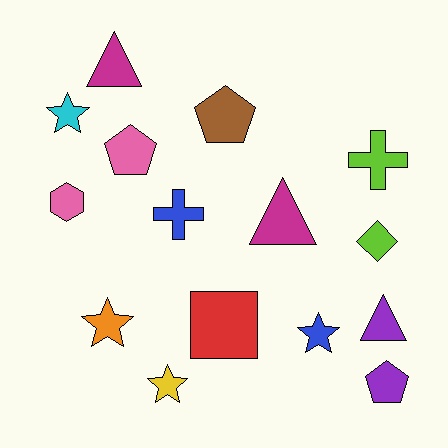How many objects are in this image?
There are 15 objects.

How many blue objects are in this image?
There are 2 blue objects.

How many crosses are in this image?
There are 2 crosses.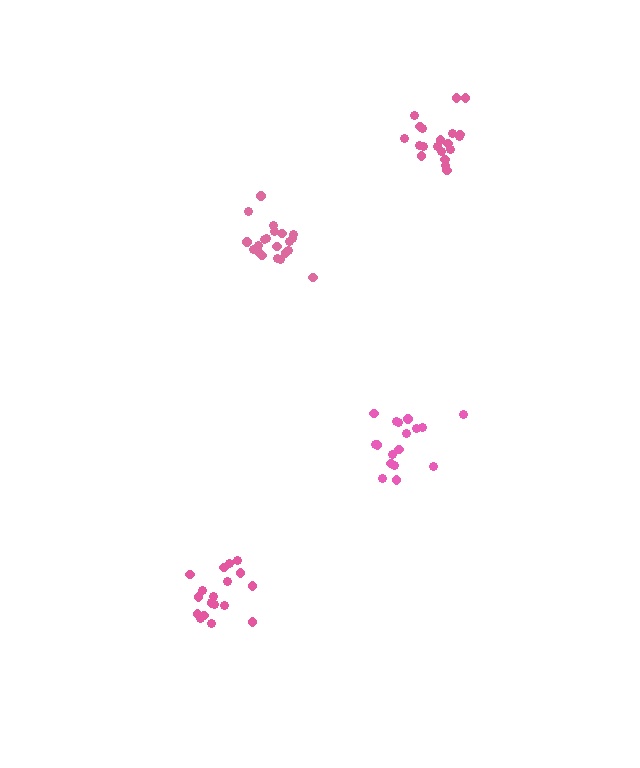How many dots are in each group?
Group 1: 19 dots, Group 2: 21 dots, Group 3: 17 dots, Group 4: 20 dots (77 total).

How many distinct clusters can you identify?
There are 4 distinct clusters.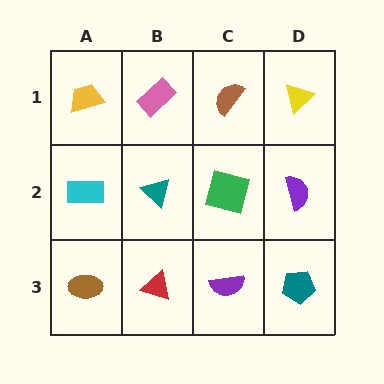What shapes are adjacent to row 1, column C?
A green square (row 2, column C), a pink rectangle (row 1, column B), a yellow triangle (row 1, column D).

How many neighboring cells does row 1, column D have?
2.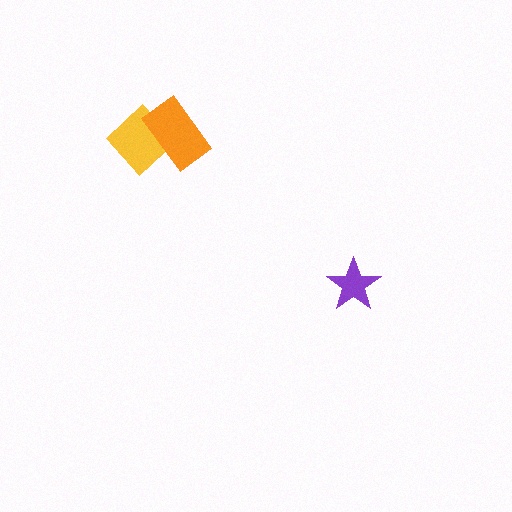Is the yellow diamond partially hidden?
Yes, it is partially covered by another shape.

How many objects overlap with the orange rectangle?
1 object overlaps with the orange rectangle.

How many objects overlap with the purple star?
0 objects overlap with the purple star.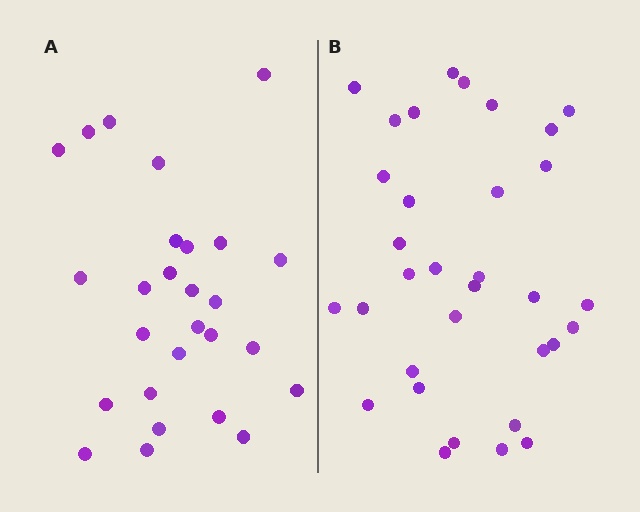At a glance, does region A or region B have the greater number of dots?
Region B (the right region) has more dots.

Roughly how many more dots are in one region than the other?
Region B has about 6 more dots than region A.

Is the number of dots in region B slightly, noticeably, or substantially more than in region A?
Region B has only slightly more — the two regions are fairly close. The ratio is roughly 1.2 to 1.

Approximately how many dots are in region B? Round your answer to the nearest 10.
About 30 dots. (The exact count is 33, which rounds to 30.)